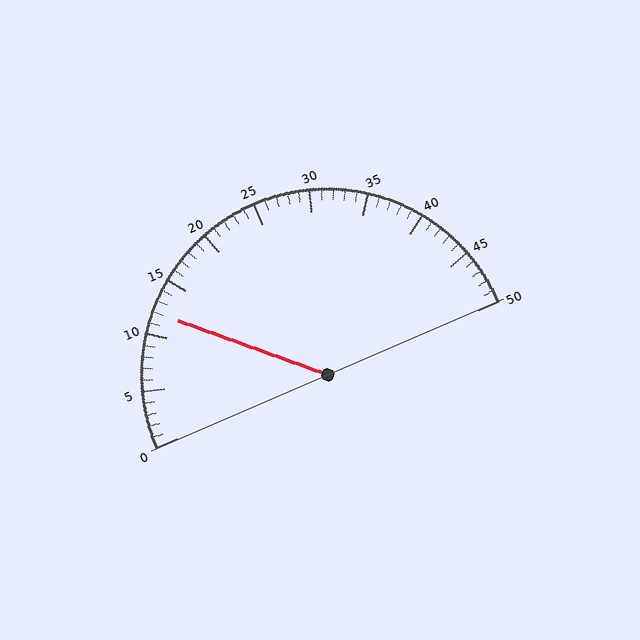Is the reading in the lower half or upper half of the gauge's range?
The reading is in the lower half of the range (0 to 50).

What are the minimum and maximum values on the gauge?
The gauge ranges from 0 to 50.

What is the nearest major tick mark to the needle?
The nearest major tick mark is 10.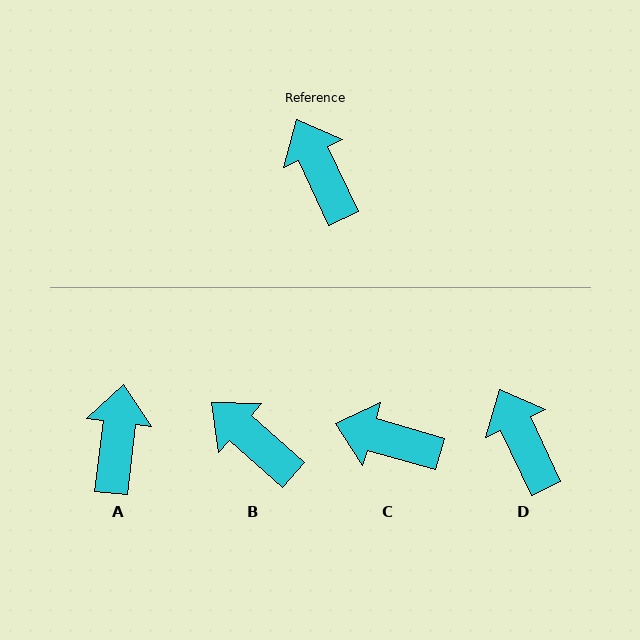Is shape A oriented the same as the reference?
No, it is off by about 32 degrees.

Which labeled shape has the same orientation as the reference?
D.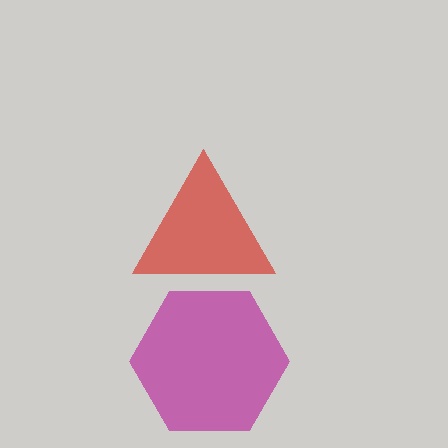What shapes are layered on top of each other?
The layered shapes are: a magenta hexagon, a red triangle.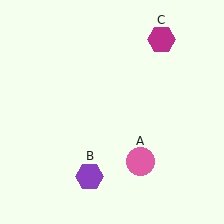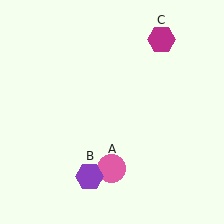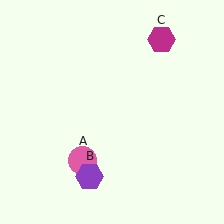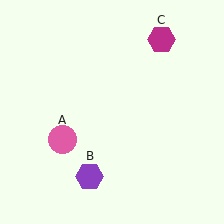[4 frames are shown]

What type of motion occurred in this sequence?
The pink circle (object A) rotated clockwise around the center of the scene.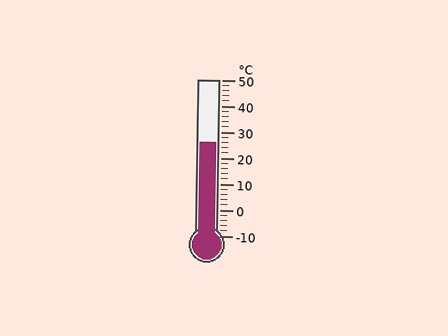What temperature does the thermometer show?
The thermometer shows approximately 26°C.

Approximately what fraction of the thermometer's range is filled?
The thermometer is filled to approximately 60% of its range.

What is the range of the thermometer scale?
The thermometer scale ranges from -10°C to 50°C.